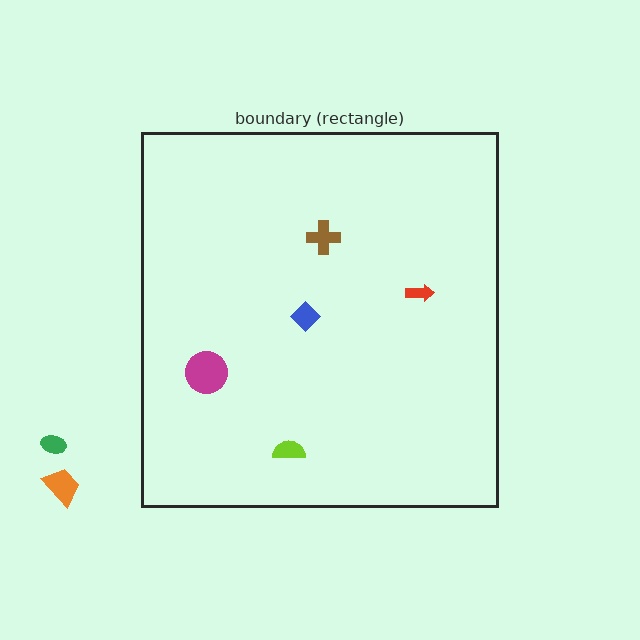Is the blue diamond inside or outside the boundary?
Inside.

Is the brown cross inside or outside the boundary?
Inside.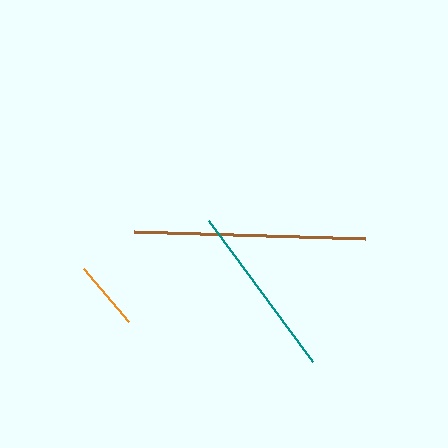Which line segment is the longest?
The brown line is the longest at approximately 230 pixels.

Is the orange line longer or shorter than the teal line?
The teal line is longer than the orange line.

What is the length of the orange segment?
The orange segment is approximately 69 pixels long.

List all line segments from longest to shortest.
From longest to shortest: brown, teal, orange.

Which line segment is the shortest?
The orange line is the shortest at approximately 69 pixels.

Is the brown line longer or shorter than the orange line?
The brown line is longer than the orange line.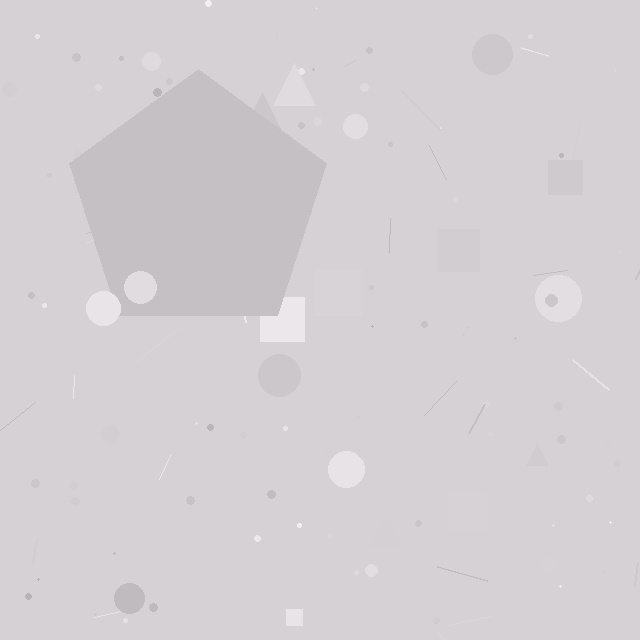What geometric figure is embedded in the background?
A pentagon is embedded in the background.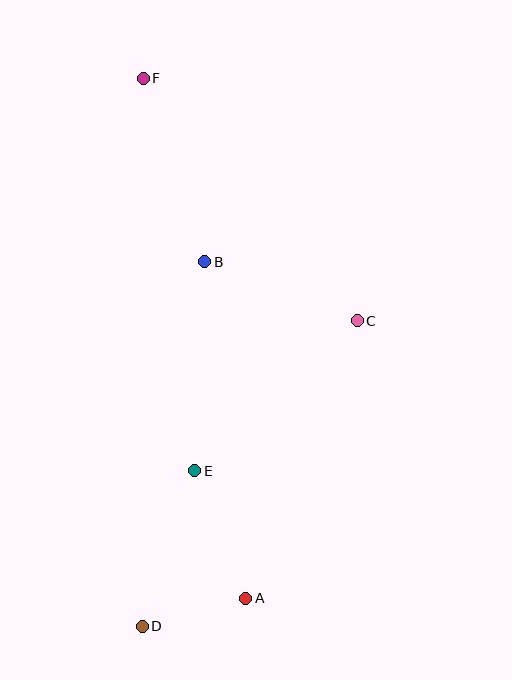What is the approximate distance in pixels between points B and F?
The distance between B and F is approximately 193 pixels.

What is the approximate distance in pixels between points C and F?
The distance between C and F is approximately 323 pixels.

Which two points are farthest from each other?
Points D and F are farthest from each other.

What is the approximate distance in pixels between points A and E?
The distance between A and E is approximately 137 pixels.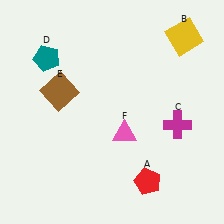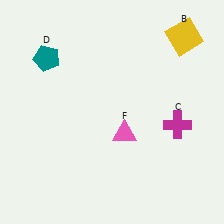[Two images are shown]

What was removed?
The brown square (E), the red pentagon (A) were removed in Image 2.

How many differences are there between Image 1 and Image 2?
There are 2 differences between the two images.